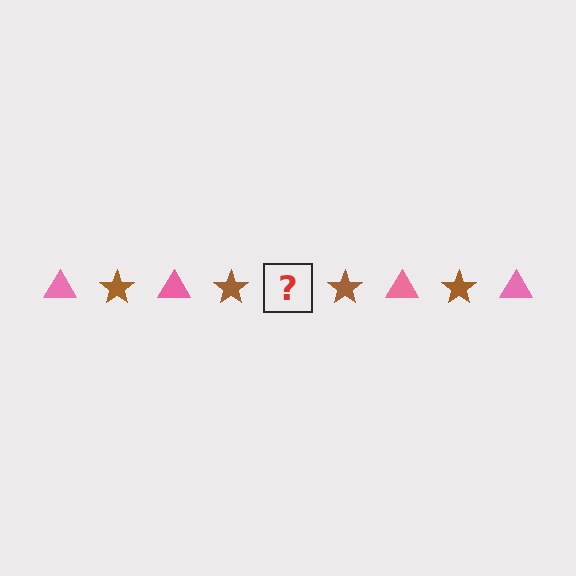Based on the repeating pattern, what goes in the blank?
The blank should be a pink triangle.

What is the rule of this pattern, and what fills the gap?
The rule is that the pattern alternates between pink triangle and brown star. The gap should be filled with a pink triangle.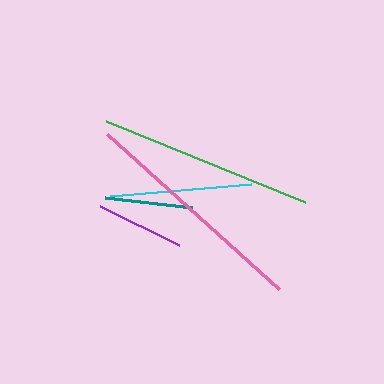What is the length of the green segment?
The green segment is approximately 215 pixels long.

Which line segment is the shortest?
The teal line is the shortest at approximately 88 pixels.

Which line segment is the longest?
The pink line is the longest at approximately 231 pixels.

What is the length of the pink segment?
The pink segment is approximately 231 pixels long.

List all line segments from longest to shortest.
From longest to shortest: pink, green, cyan, purple, teal.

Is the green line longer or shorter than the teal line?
The green line is longer than the teal line.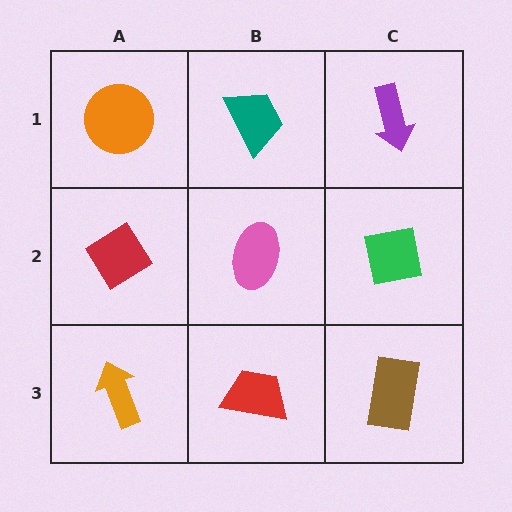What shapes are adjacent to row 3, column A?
A red diamond (row 2, column A), a red trapezoid (row 3, column B).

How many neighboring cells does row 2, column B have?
4.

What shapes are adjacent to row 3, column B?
A pink ellipse (row 2, column B), an orange arrow (row 3, column A), a brown rectangle (row 3, column C).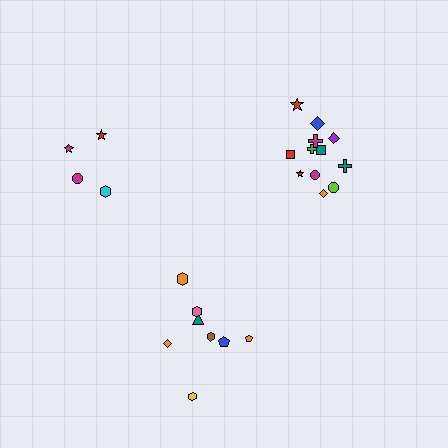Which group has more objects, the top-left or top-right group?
The top-right group.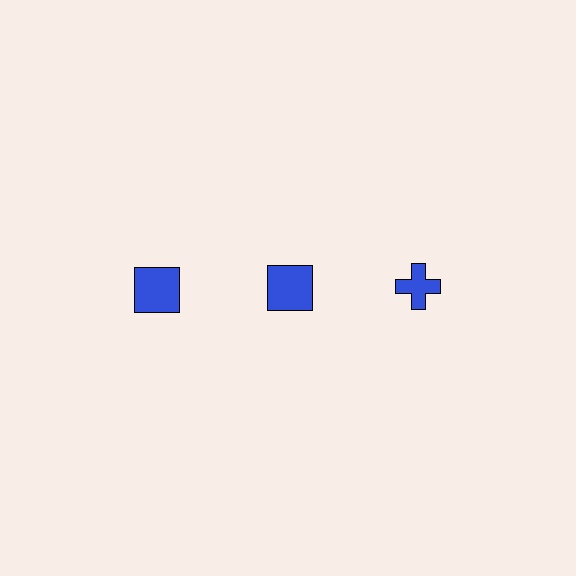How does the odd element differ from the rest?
It has a different shape: cross instead of square.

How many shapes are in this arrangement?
There are 3 shapes arranged in a grid pattern.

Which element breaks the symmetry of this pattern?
The blue cross in the top row, center column breaks the symmetry. All other shapes are blue squares.